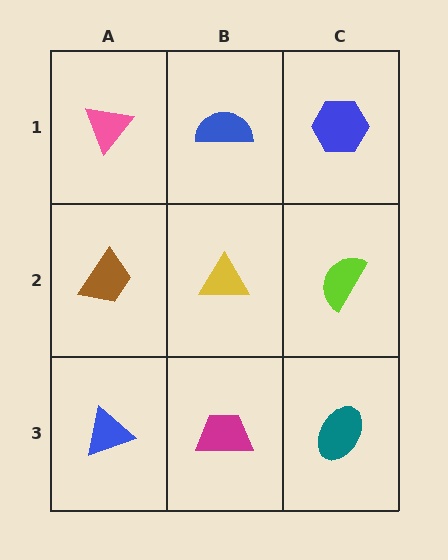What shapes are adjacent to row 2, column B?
A blue semicircle (row 1, column B), a magenta trapezoid (row 3, column B), a brown trapezoid (row 2, column A), a lime semicircle (row 2, column C).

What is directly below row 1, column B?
A yellow triangle.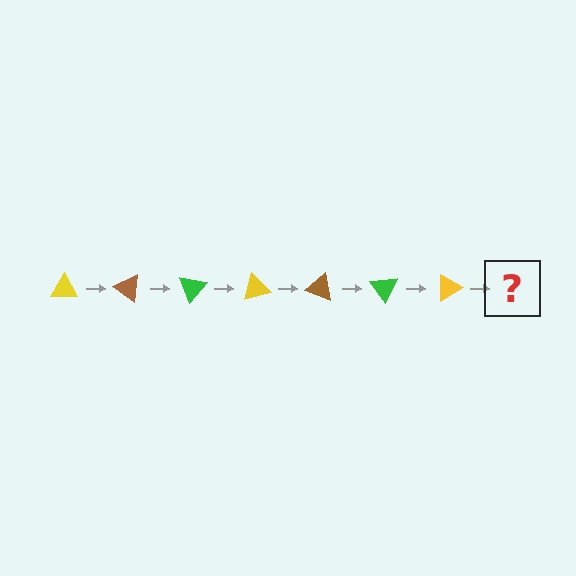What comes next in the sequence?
The next element should be a brown triangle, rotated 245 degrees from the start.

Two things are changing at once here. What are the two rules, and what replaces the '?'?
The two rules are that it rotates 35 degrees each step and the color cycles through yellow, brown, and green. The '?' should be a brown triangle, rotated 245 degrees from the start.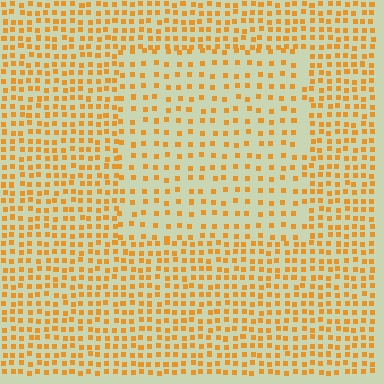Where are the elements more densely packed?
The elements are more densely packed outside the rectangle boundary.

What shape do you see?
I see a rectangle.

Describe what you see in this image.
The image contains small orange elements arranged at two different densities. A rectangle-shaped region is visible where the elements are less densely packed than the surrounding area.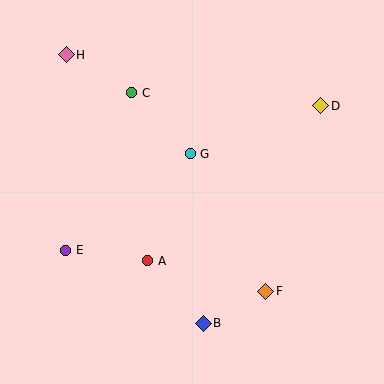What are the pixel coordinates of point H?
Point H is at (66, 55).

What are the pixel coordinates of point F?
Point F is at (266, 291).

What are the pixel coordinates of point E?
Point E is at (66, 250).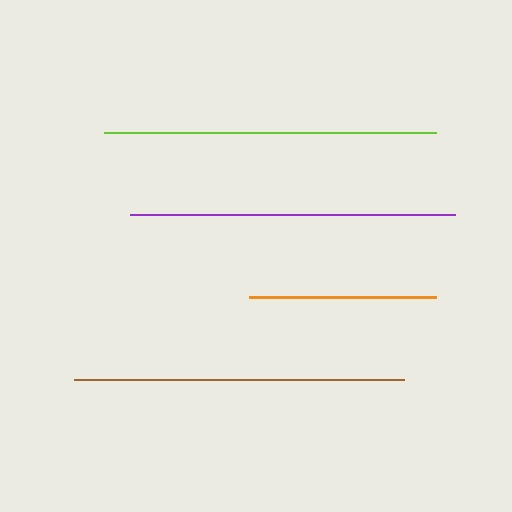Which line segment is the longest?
The lime line is the longest at approximately 332 pixels.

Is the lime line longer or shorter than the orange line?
The lime line is longer than the orange line.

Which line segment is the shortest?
The orange line is the shortest at approximately 187 pixels.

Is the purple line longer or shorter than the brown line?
The brown line is longer than the purple line.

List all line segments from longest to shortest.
From longest to shortest: lime, brown, purple, orange.